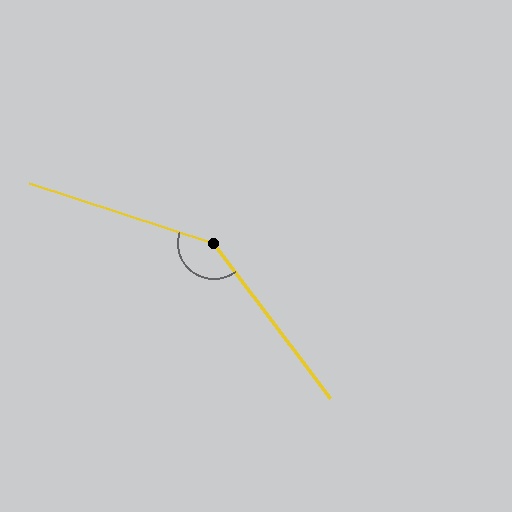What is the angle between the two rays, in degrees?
Approximately 145 degrees.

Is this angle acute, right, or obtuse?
It is obtuse.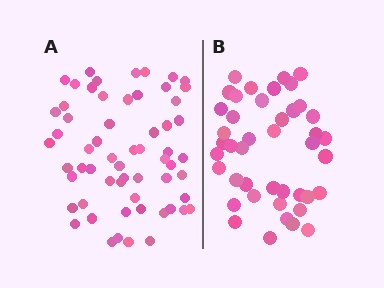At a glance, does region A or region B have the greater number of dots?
Region A (the left region) has more dots.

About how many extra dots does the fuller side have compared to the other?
Region A has approximately 15 more dots than region B.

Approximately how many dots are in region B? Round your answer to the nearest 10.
About 40 dots. (The exact count is 43, which rounds to 40.)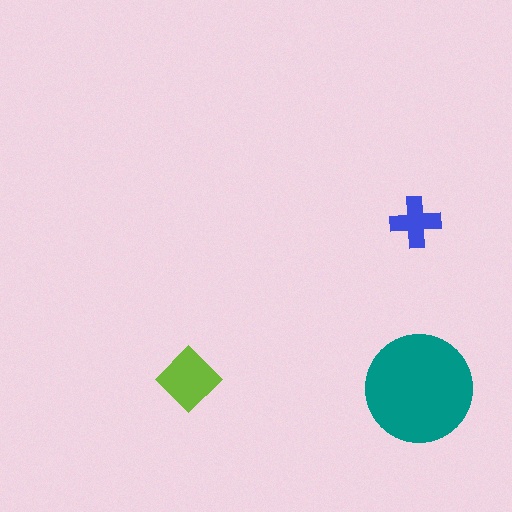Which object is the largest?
The teal circle.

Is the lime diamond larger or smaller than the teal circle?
Smaller.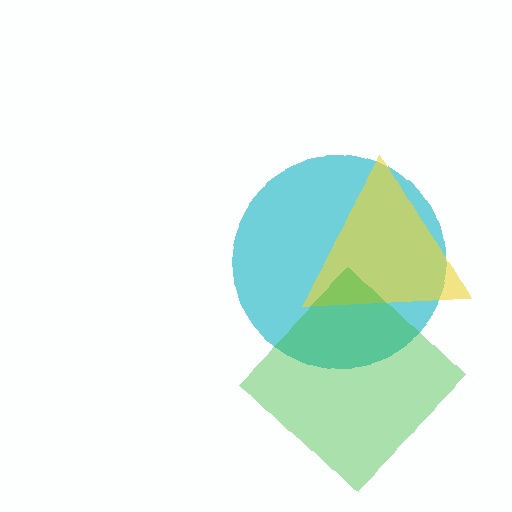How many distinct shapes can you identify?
There are 3 distinct shapes: a cyan circle, a yellow triangle, a green diamond.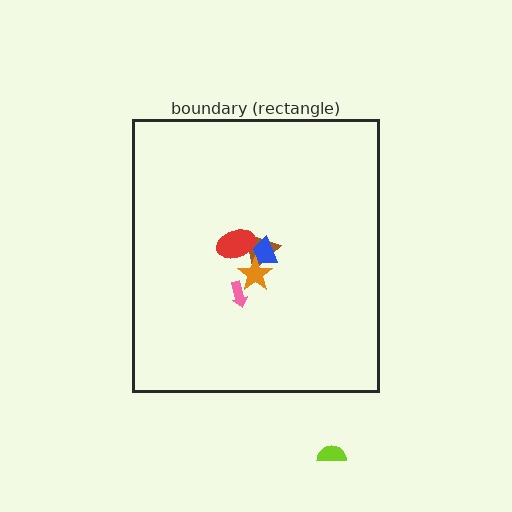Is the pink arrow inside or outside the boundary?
Inside.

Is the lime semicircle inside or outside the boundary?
Outside.